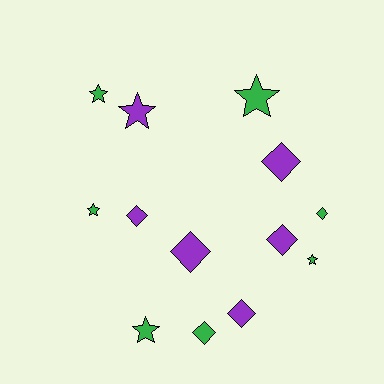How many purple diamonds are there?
There are 5 purple diamonds.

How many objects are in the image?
There are 13 objects.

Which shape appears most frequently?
Diamond, with 7 objects.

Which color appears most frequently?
Green, with 7 objects.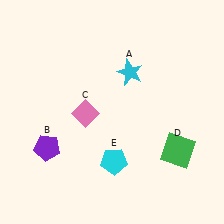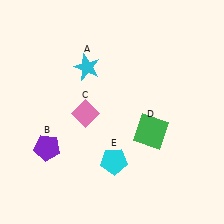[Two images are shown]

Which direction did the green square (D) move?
The green square (D) moved left.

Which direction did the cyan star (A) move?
The cyan star (A) moved left.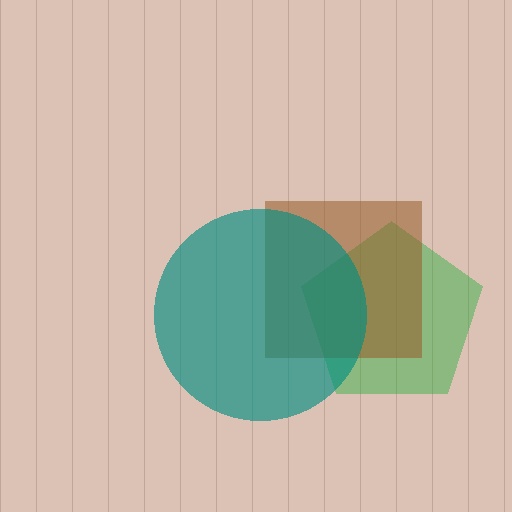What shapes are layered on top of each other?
The layered shapes are: a green pentagon, a brown square, a teal circle.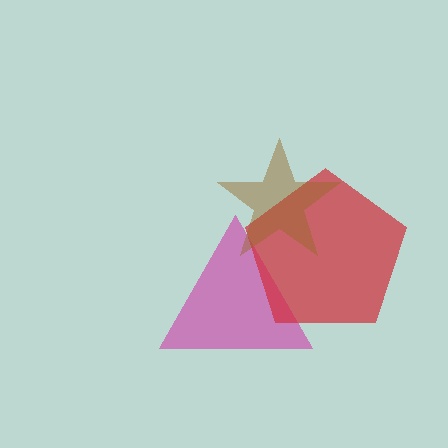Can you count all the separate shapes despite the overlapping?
Yes, there are 3 separate shapes.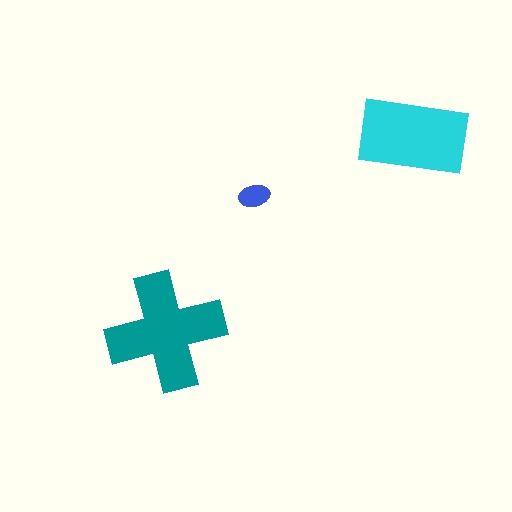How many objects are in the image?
There are 3 objects in the image.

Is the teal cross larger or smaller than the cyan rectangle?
Larger.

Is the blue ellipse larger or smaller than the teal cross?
Smaller.